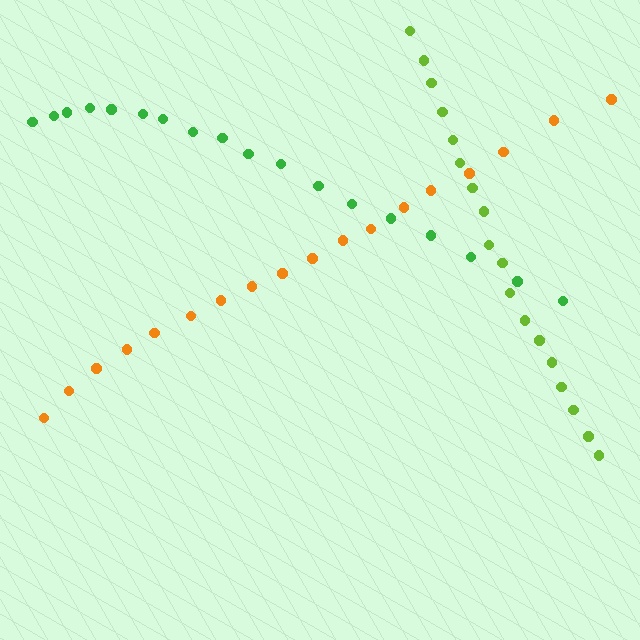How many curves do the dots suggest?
There are 3 distinct paths.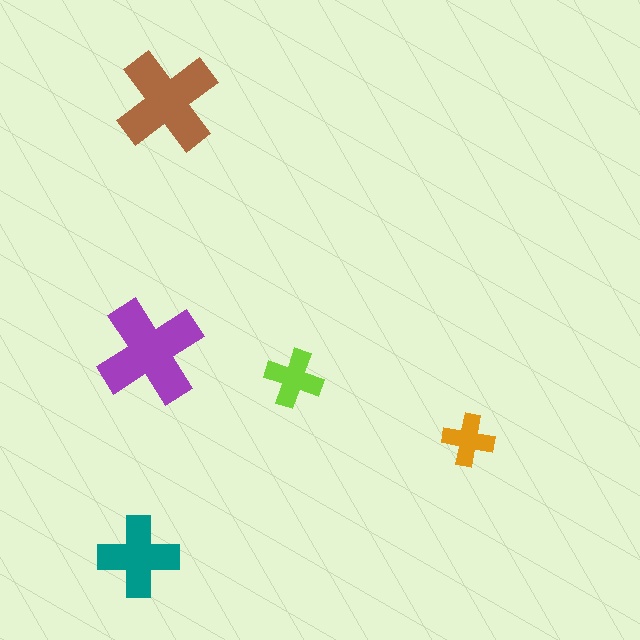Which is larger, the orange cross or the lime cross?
The lime one.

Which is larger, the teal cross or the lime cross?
The teal one.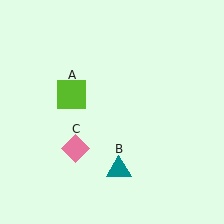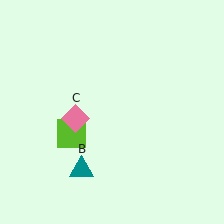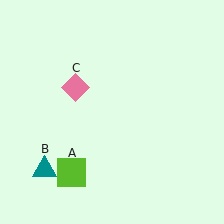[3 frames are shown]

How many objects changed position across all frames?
3 objects changed position: lime square (object A), teal triangle (object B), pink diamond (object C).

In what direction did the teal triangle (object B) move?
The teal triangle (object B) moved left.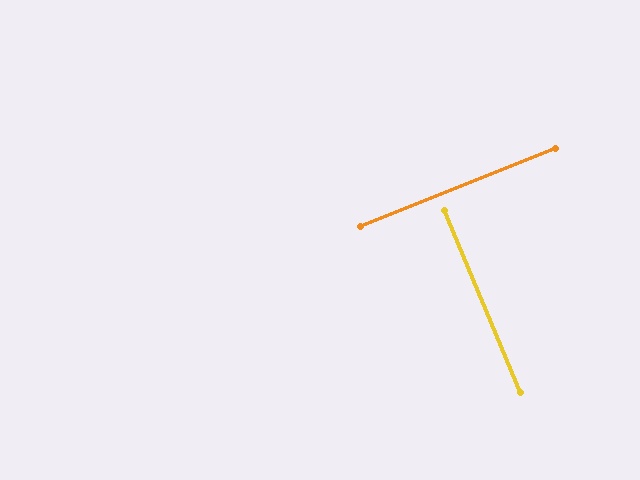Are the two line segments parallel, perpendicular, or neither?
Perpendicular — they meet at approximately 89°.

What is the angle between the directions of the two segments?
Approximately 89 degrees.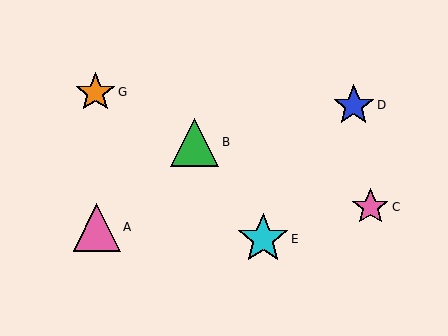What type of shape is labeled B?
Shape B is a green triangle.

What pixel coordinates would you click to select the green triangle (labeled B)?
Click at (195, 142) to select the green triangle B.